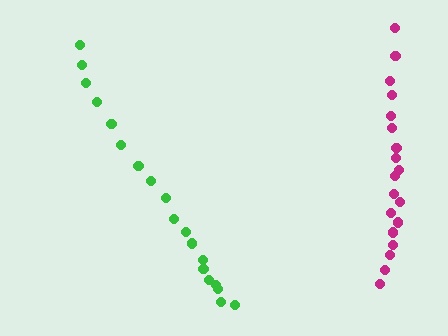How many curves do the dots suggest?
There are 2 distinct paths.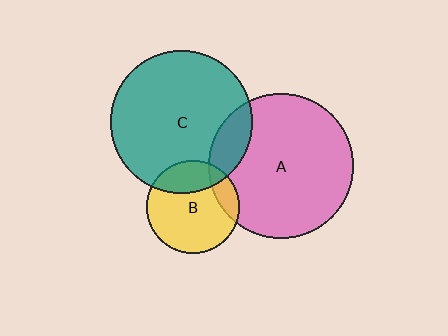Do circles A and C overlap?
Yes.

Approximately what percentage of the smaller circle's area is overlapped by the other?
Approximately 15%.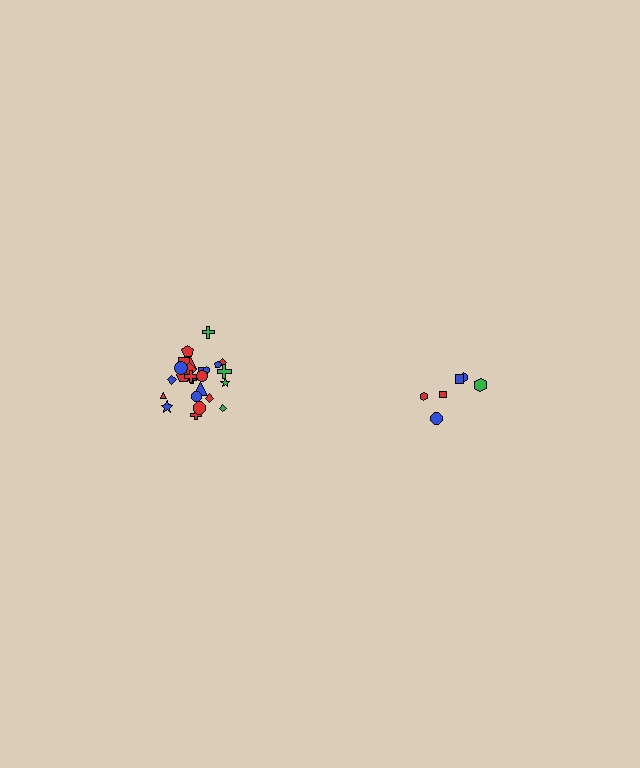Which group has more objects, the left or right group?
The left group.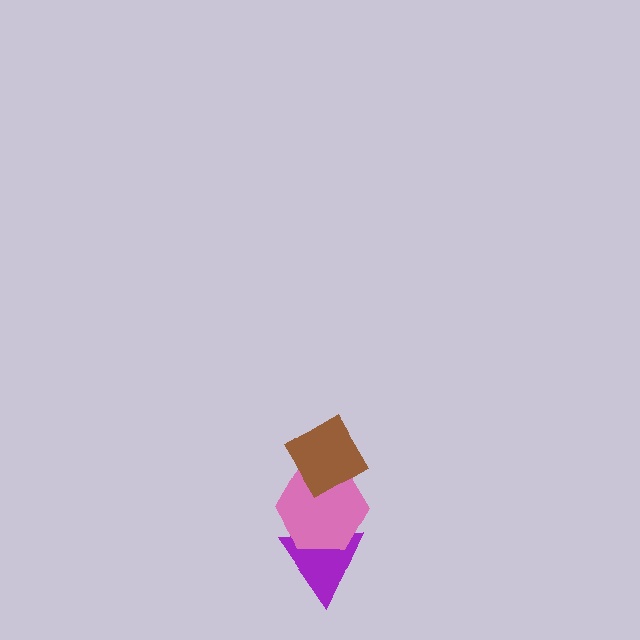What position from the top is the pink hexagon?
The pink hexagon is 2nd from the top.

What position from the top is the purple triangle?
The purple triangle is 3rd from the top.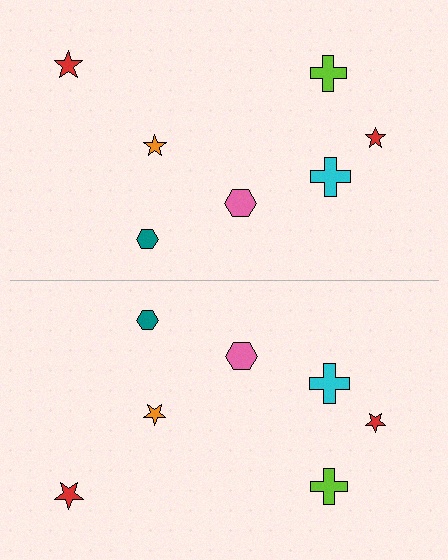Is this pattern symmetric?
Yes, this pattern has bilateral (reflection) symmetry.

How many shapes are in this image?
There are 14 shapes in this image.